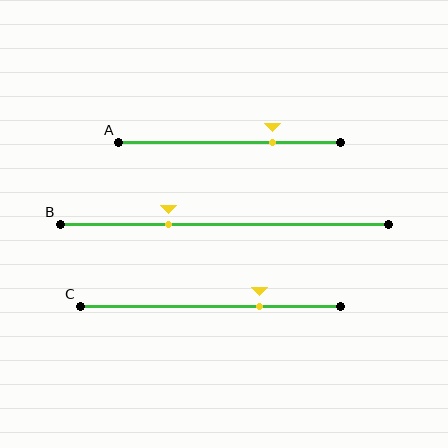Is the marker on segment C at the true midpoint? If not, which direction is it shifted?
No, the marker on segment C is shifted to the right by about 19% of the segment length.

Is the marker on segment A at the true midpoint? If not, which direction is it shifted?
No, the marker on segment A is shifted to the right by about 19% of the segment length.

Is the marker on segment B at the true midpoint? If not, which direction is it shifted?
No, the marker on segment B is shifted to the left by about 17% of the segment length.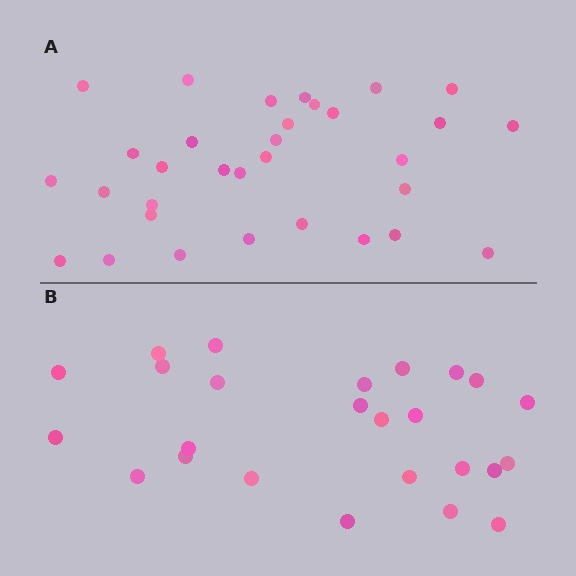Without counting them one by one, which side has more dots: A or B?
Region A (the top region) has more dots.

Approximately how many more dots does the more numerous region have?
Region A has roughly 8 or so more dots than region B.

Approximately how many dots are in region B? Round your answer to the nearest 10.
About 20 dots. (The exact count is 25, which rounds to 20.)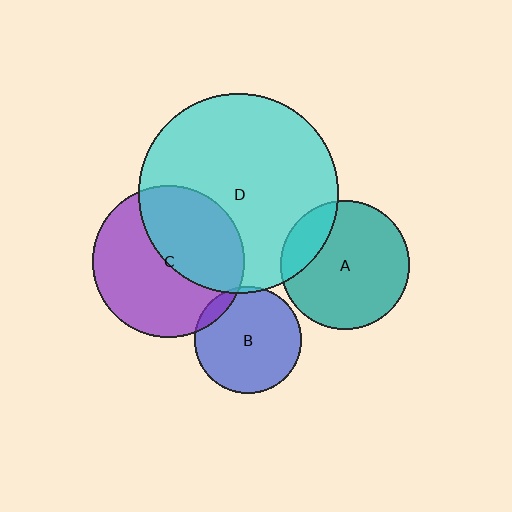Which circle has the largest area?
Circle D (cyan).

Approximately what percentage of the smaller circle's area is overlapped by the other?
Approximately 5%.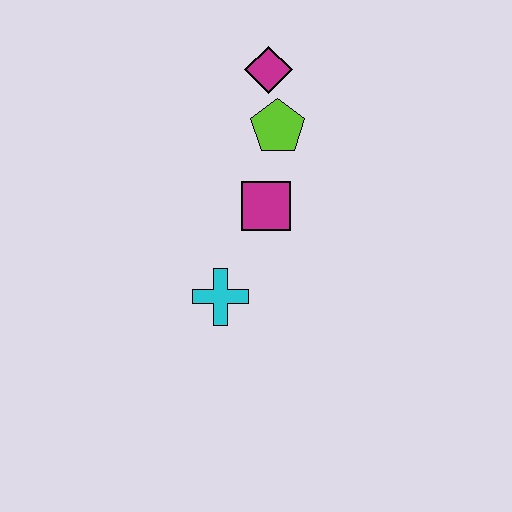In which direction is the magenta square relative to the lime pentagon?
The magenta square is below the lime pentagon.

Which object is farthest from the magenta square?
The magenta diamond is farthest from the magenta square.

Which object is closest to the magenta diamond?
The lime pentagon is closest to the magenta diamond.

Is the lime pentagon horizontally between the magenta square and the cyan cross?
No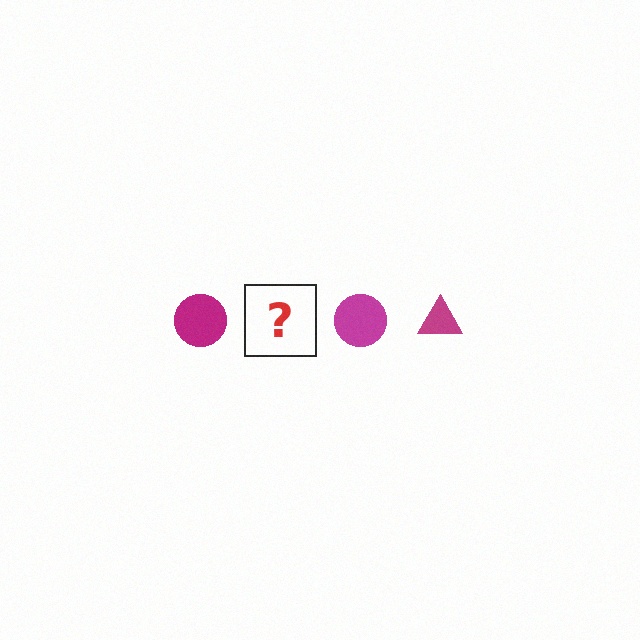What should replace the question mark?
The question mark should be replaced with a magenta triangle.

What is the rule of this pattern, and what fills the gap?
The rule is that the pattern cycles through circle, triangle shapes in magenta. The gap should be filled with a magenta triangle.